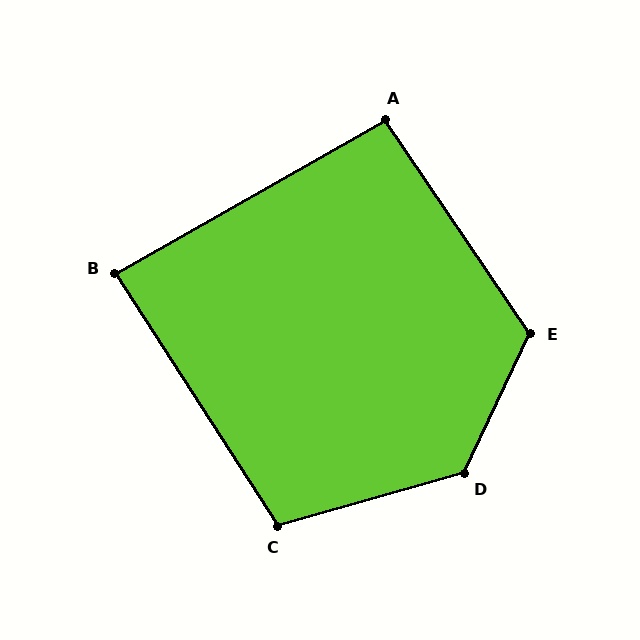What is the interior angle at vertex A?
Approximately 95 degrees (approximately right).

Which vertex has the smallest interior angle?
B, at approximately 87 degrees.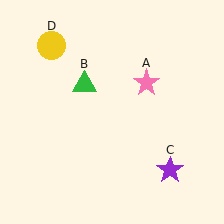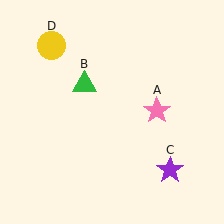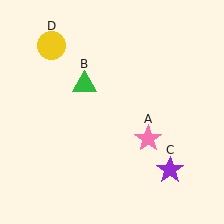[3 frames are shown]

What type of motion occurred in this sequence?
The pink star (object A) rotated clockwise around the center of the scene.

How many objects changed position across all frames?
1 object changed position: pink star (object A).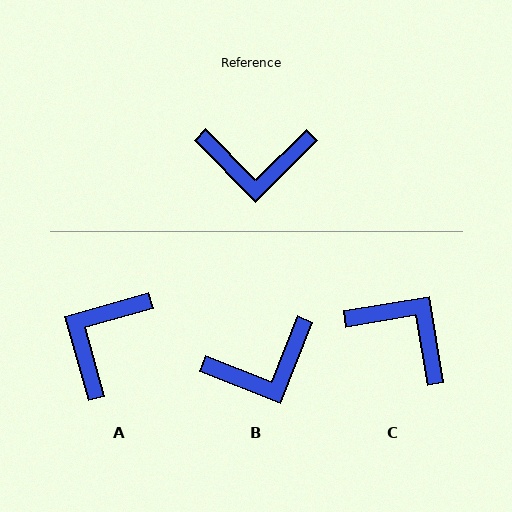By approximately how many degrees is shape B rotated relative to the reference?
Approximately 24 degrees counter-clockwise.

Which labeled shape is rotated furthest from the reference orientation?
C, about 145 degrees away.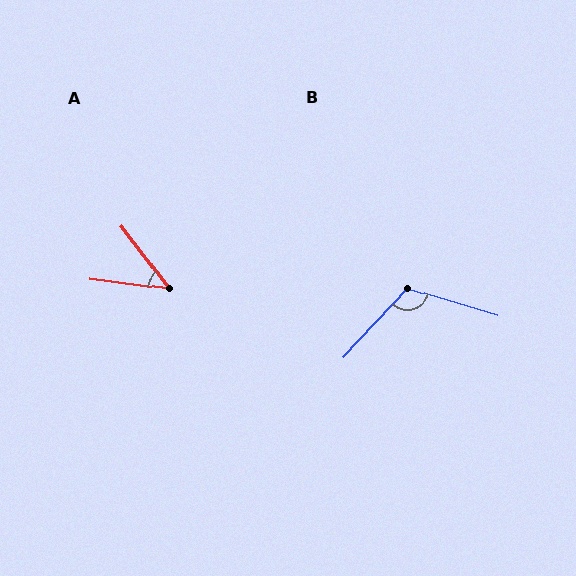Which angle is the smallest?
A, at approximately 45 degrees.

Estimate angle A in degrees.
Approximately 45 degrees.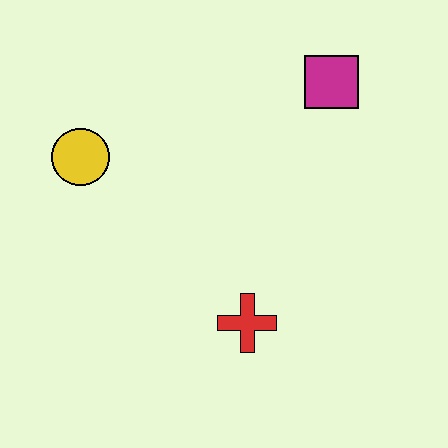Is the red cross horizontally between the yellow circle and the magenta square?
Yes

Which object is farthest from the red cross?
The magenta square is farthest from the red cross.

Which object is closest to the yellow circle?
The red cross is closest to the yellow circle.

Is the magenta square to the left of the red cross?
No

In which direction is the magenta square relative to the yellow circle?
The magenta square is to the right of the yellow circle.